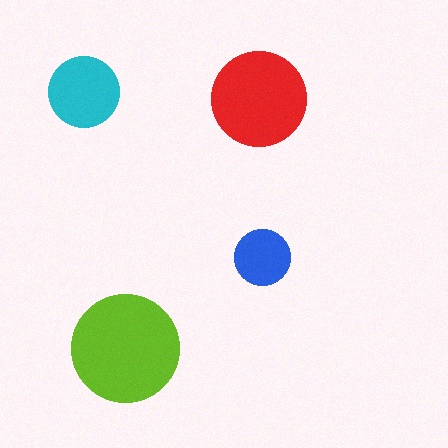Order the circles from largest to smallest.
the lime one, the red one, the cyan one, the blue one.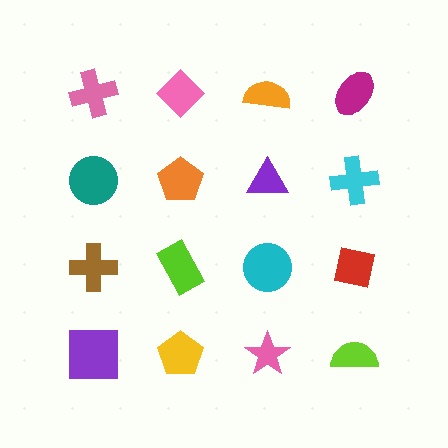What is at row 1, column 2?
A pink diamond.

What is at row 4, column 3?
A pink star.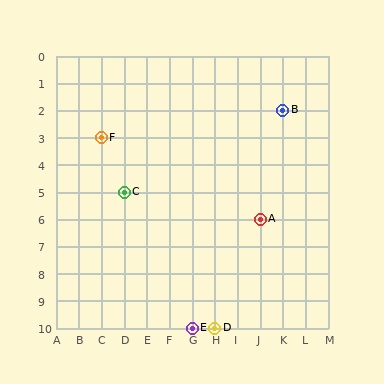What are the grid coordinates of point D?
Point D is at grid coordinates (H, 10).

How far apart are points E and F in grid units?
Points E and F are 4 columns and 7 rows apart (about 8.1 grid units diagonally).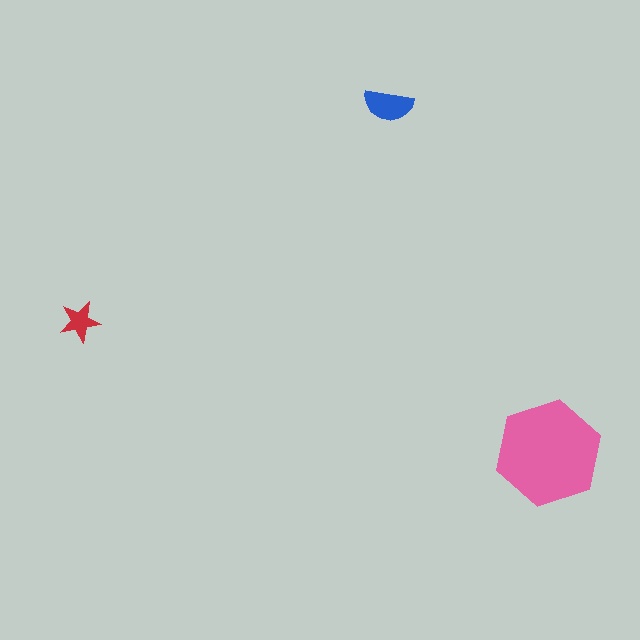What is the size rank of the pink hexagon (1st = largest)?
1st.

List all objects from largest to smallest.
The pink hexagon, the blue semicircle, the red star.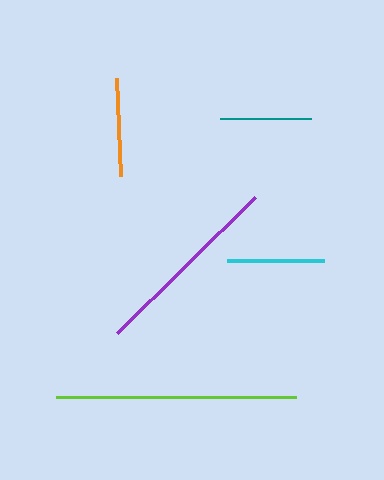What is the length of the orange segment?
The orange segment is approximately 98 pixels long.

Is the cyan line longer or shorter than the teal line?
The cyan line is longer than the teal line.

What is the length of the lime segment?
The lime segment is approximately 240 pixels long.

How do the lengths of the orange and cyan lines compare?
The orange and cyan lines are approximately the same length.